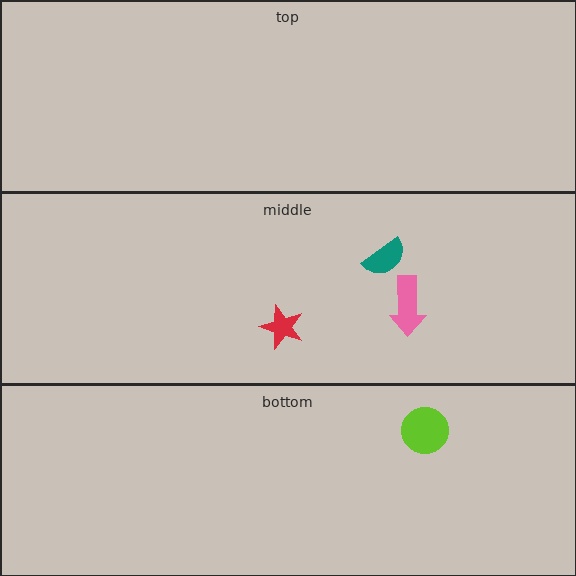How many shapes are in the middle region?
3.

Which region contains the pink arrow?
The middle region.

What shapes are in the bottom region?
The lime circle.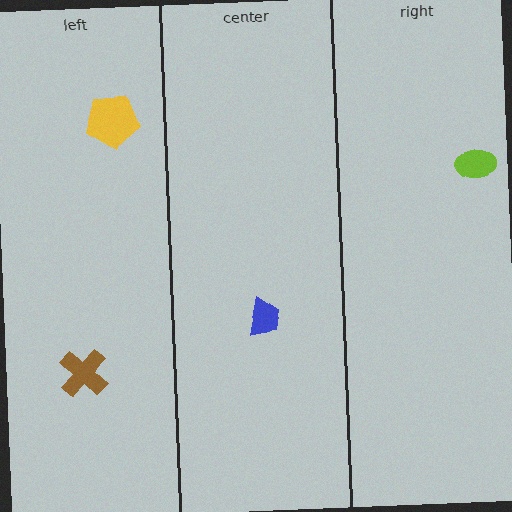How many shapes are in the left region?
2.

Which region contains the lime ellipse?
The right region.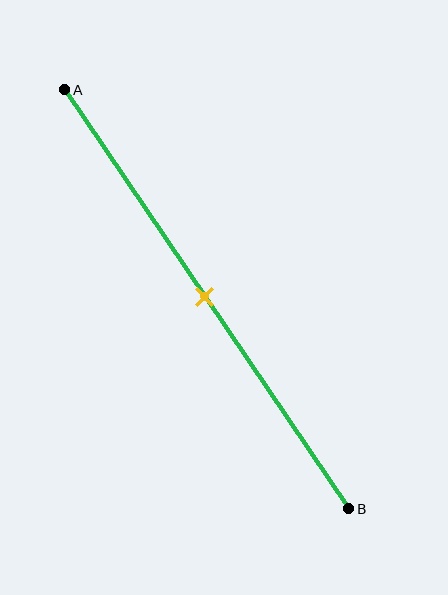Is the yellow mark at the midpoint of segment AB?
Yes, the mark is approximately at the midpoint.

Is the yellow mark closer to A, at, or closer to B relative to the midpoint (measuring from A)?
The yellow mark is approximately at the midpoint of segment AB.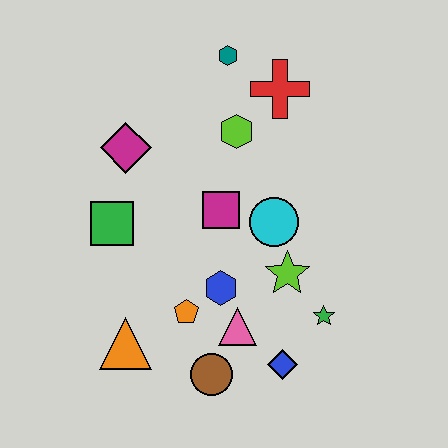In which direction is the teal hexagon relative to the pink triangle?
The teal hexagon is above the pink triangle.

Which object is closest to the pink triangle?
The blue hexagon is closest to the pink triangle.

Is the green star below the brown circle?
No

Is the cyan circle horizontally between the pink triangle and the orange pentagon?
No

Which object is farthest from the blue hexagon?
The teal hexagon is farthest from the blue hexagon.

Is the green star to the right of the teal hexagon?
Yes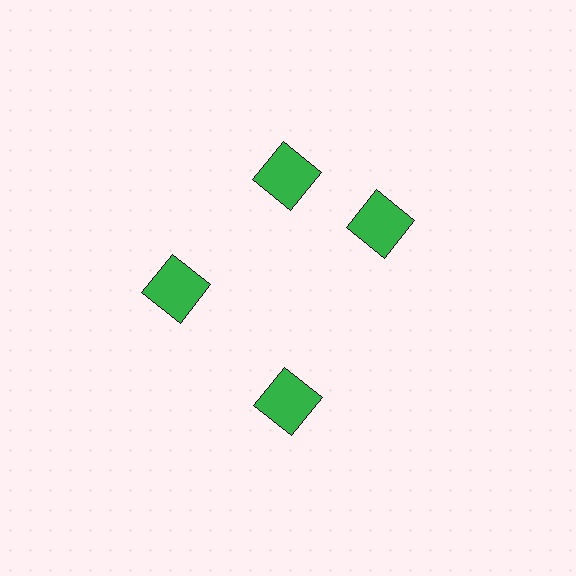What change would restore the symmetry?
The symmetry would be restored by rotating it back into even spacing with its neighbors so that all 4 squares sit at equal angles and equal distance from the center.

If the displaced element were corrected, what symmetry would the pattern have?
It would have 4-fold rotational symmetry — the pattern would map onto itself every 90 degrees.